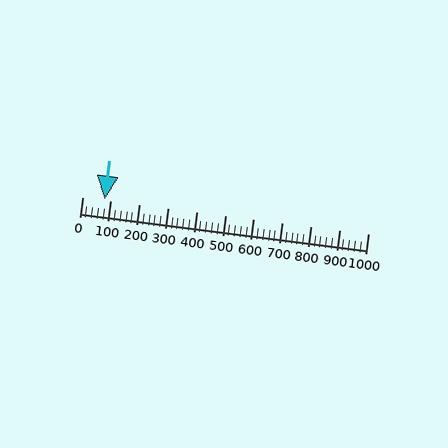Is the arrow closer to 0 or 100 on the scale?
The arrow is closer to 100.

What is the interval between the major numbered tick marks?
The major tick marks are spaced 100 units apart.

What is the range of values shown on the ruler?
The ruler shows values from 0 to 1000.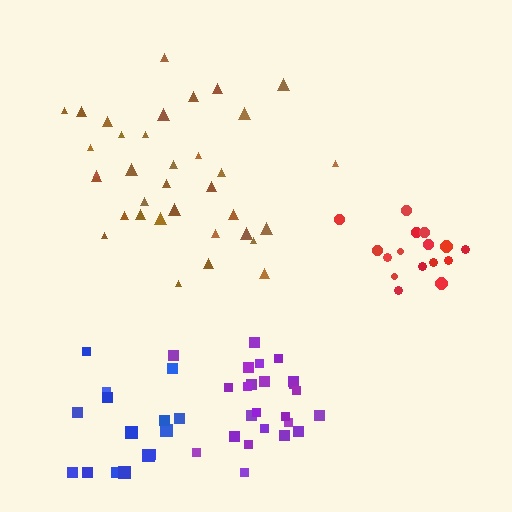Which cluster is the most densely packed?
Red.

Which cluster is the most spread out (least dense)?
Blue.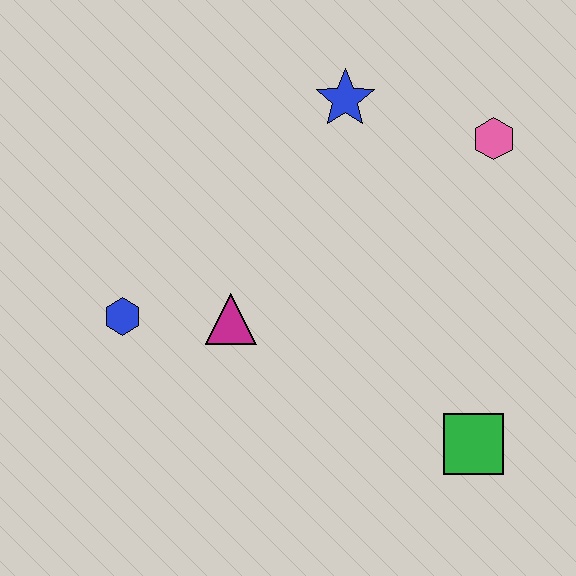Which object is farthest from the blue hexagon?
The pink hexagon is farthest from the blue hexagon.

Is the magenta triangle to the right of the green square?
No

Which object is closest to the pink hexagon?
The blue star is closest to the pink hexagon.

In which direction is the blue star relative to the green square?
The blue star is above the green square.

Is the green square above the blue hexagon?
No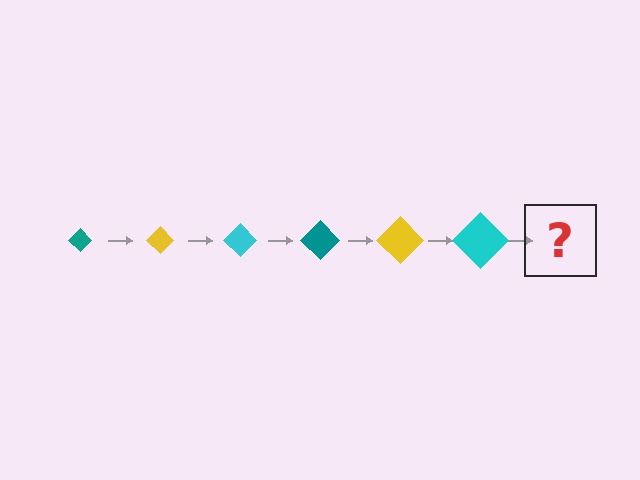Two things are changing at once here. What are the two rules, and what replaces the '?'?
The two rules are that the diamond grows larger each step and the color cycles through teal, yellow, and cyan. The '?' should be a teal diamond, larger than the previous one.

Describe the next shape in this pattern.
It should be a teal diamond, larger than the previous one.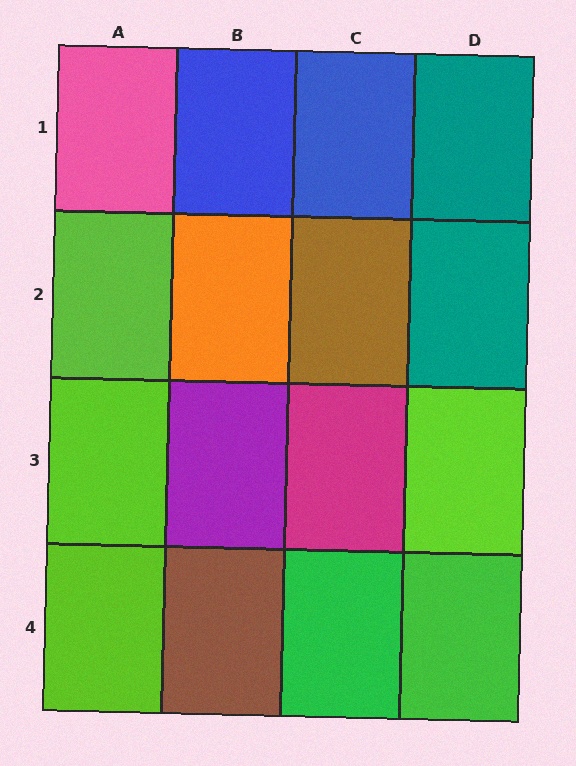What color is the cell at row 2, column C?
Brown.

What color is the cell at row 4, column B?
Brown.